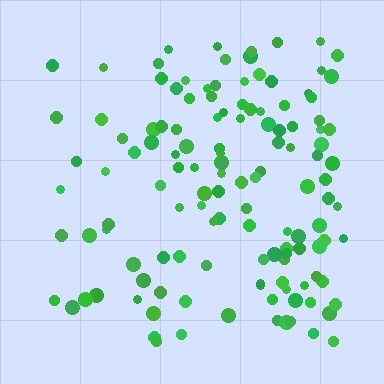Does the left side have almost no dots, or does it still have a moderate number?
Still a moderate number, just noticeably fewer than the right.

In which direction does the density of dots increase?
From left to right, with the right side densest.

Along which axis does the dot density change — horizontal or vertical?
Horizontal.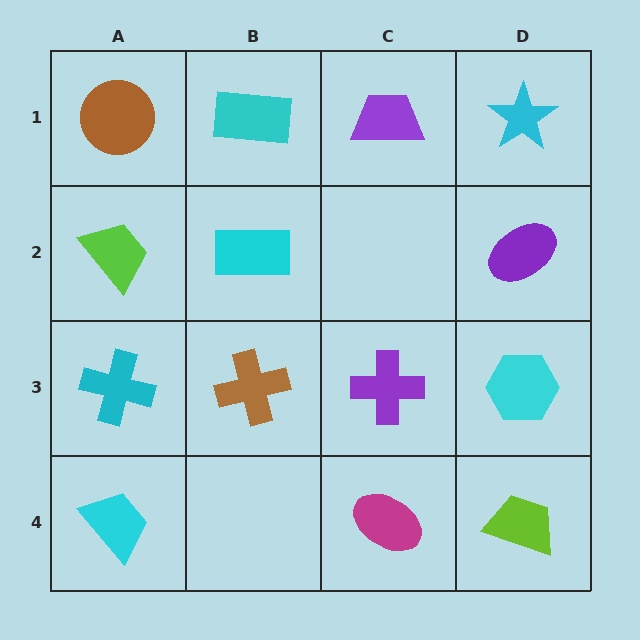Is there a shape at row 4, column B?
No, that cell is empty.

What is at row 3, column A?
A cyan cross.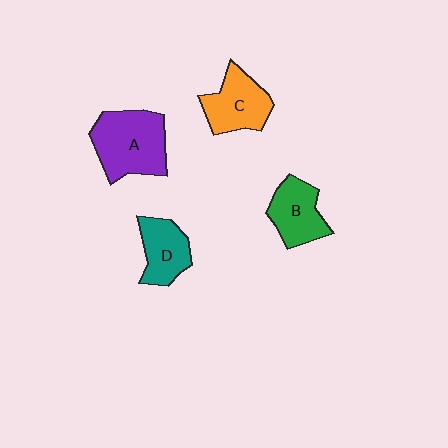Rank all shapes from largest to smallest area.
From largest to smallest: A (purple), C (orange), B (green), D (teal).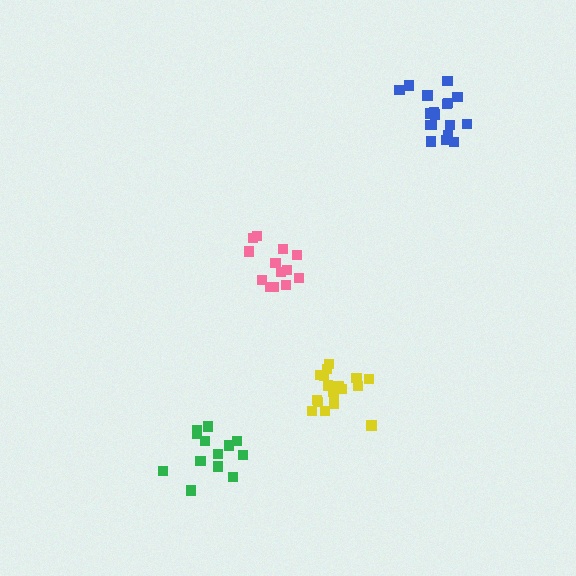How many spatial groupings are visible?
There are 4 spatial groupings.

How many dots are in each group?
Group 1: 13 dots, Group 2: 13 dots, Group 3: 18 dots, Group 4: 18 dots (62 total).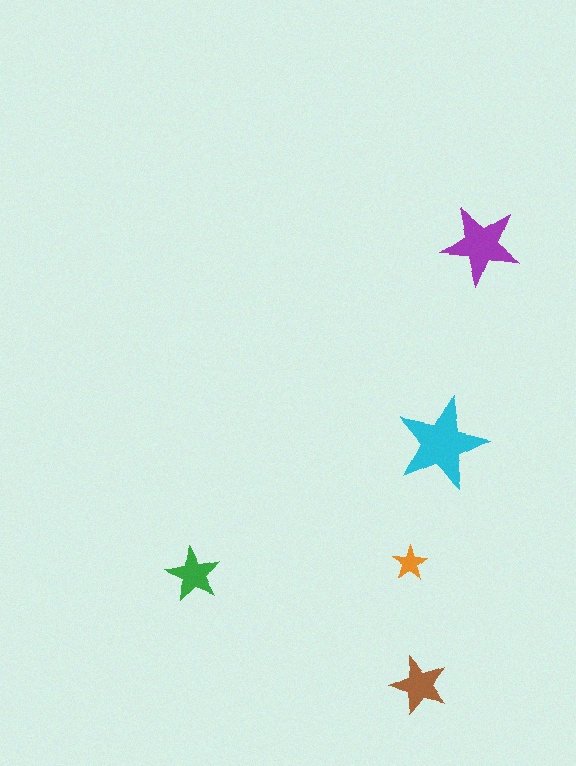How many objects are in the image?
There are 5 objects in the image.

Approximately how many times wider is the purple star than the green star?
About 1.5 times wider.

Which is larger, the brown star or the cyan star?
The cyan one.